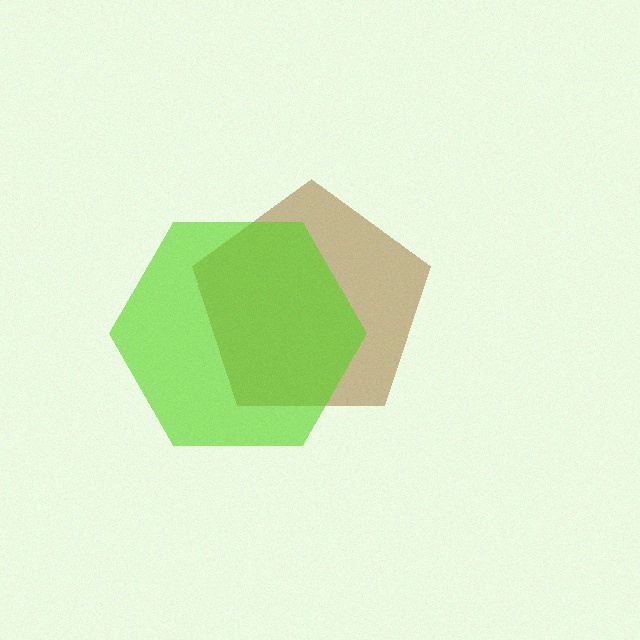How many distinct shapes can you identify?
There are 2 distinct shapes: a brown pentagon, a lime hexagon.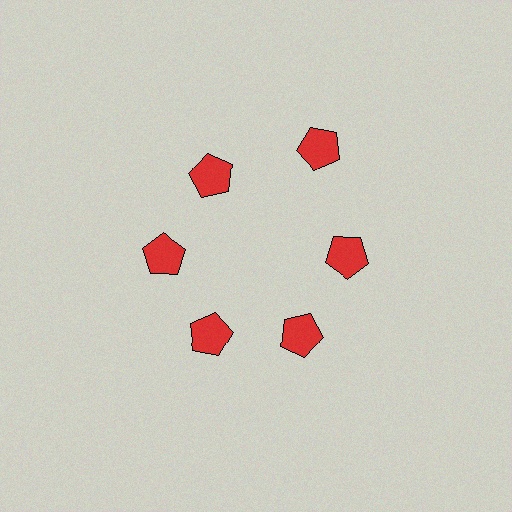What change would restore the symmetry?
The symmetry would be restored by moving it inward, back onto the ring so that all 6 pentagons sit at equal angles and equal distance from the center.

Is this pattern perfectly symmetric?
No. The 6 red pentagons are arranged in a ring, but one element near the 1 o'clock position is pushed outward from the center, breaking the 6-fold rotational symmetry.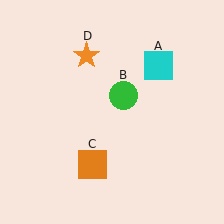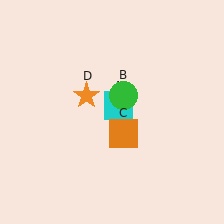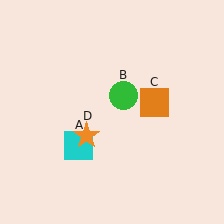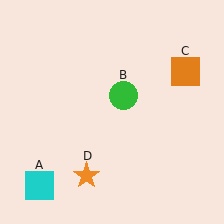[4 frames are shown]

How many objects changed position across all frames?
3 objects changed position: cyan square (object A), orange square (object C), orange star (object D).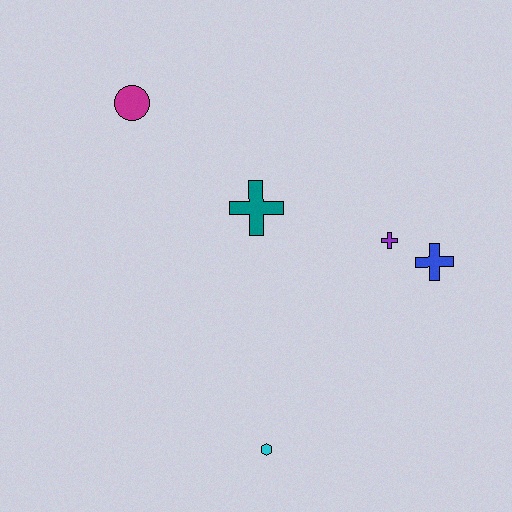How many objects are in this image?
There are 5 objects.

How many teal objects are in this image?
There is 1 teal object.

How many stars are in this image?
There are no stars.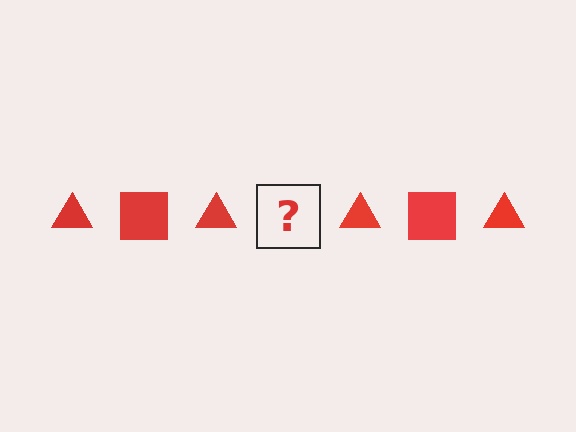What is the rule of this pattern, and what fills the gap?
The rule is that the pattern cycles through triangle, square shapes in red. The gap should be filled with a red square.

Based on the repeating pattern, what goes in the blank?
The blank should be a red square.